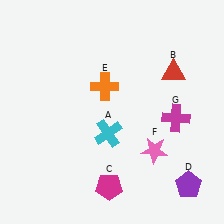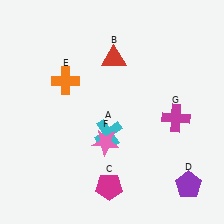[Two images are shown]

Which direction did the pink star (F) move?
The pink star (F) moved left.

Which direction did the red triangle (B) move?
The red triangle (B) moved left.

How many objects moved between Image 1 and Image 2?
3 objects moved between the two images.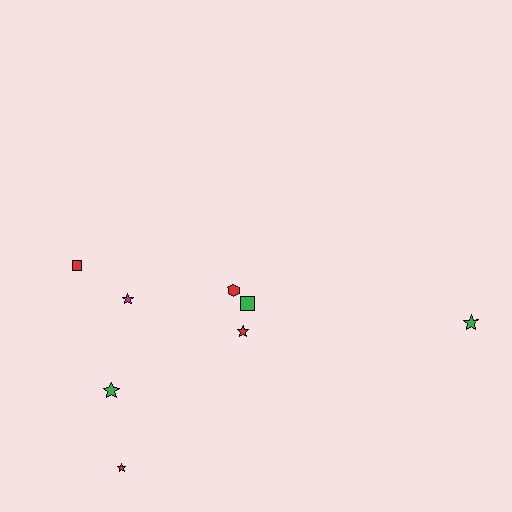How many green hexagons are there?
There are no green hexagons.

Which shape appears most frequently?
Star, with 5 objects.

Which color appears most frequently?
Red, with 4 objects.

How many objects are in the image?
There are 8 objects.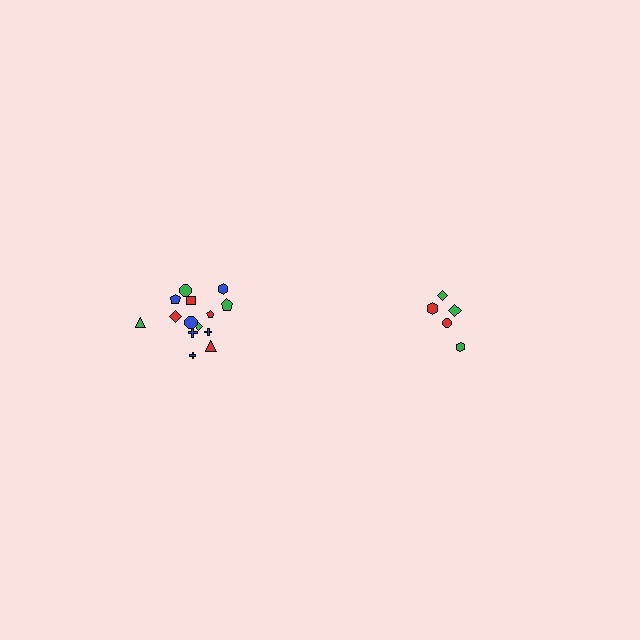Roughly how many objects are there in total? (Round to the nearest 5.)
Roughly 20 objects in total.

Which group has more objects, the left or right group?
The left group.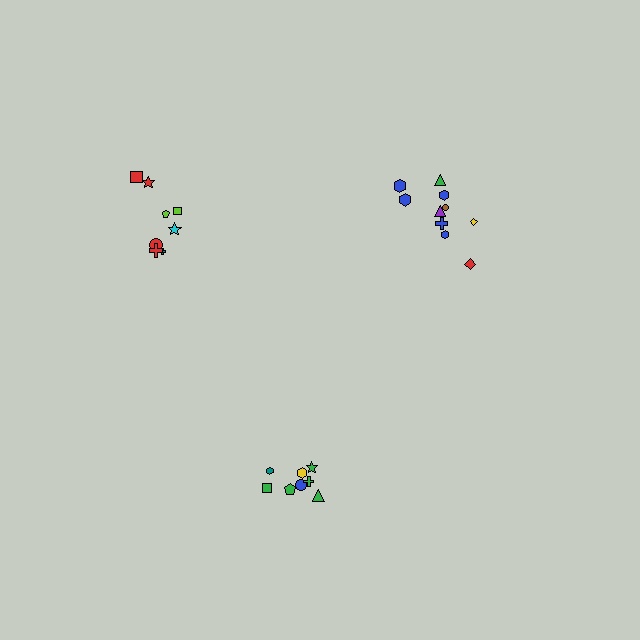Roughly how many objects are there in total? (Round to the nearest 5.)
Roughly 25 objects in total.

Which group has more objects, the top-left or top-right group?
The top-right group.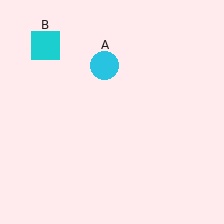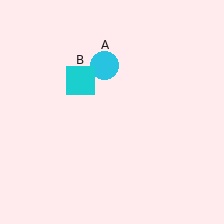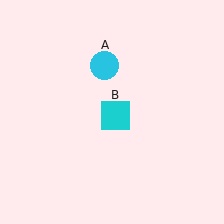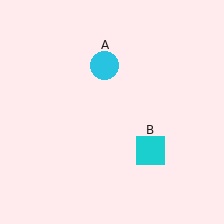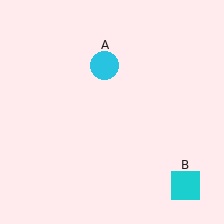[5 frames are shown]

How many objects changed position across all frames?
1 object changed position: cyan square (object B).